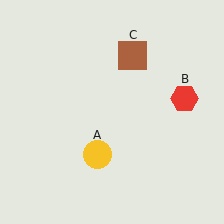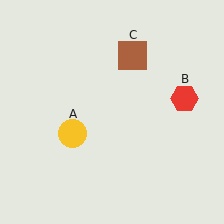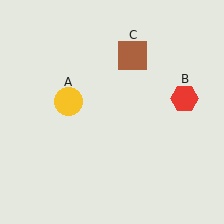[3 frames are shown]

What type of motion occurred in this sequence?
The yellow circle (object A) rotated clockwise around the center of the scene.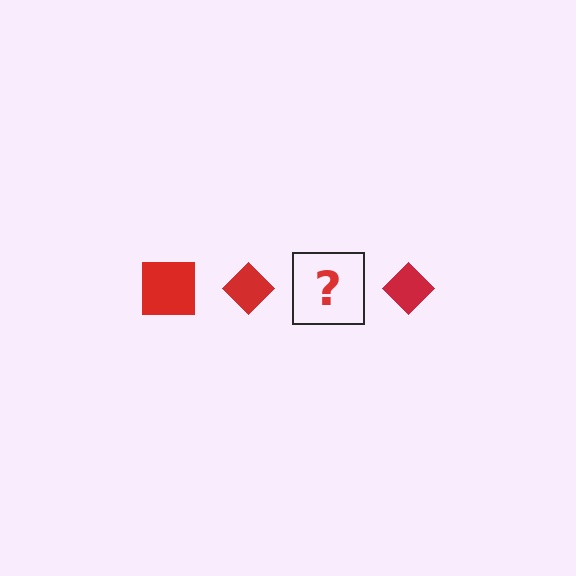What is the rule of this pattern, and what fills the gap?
The rule is that the pattern cycles through square, diamond shapes in red. The gap should be filled with a red square.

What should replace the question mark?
The question mark should be replaced with a red square.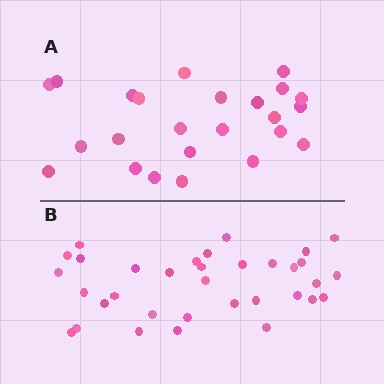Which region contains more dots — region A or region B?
Region B (the bottom region) has more dots.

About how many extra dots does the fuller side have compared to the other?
Region B has roughly 10 or so more dots than region A.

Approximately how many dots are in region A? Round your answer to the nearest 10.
About 20 dots. (The exact count is 24, which rounds to 20.)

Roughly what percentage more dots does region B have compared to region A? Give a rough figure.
About 40% more.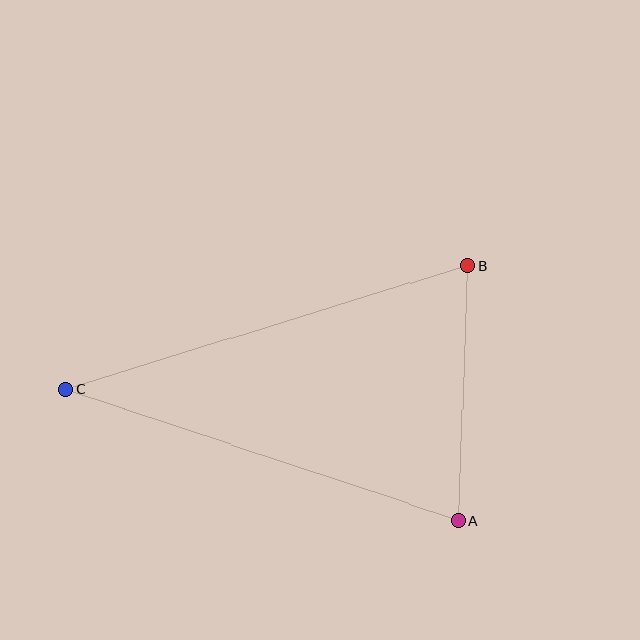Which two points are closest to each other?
Points A and B are closest to each other.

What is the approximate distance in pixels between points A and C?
The distance between A and C is approximately 414 pixels.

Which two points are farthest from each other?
Points B and C are farthest from each other.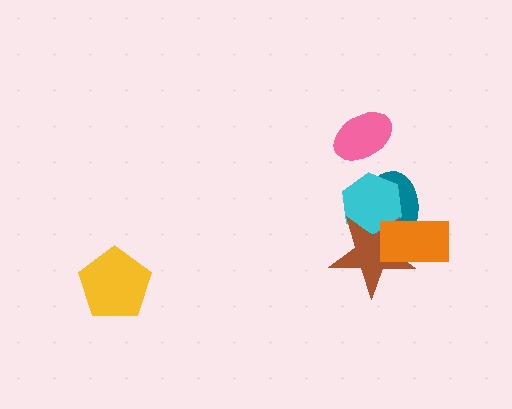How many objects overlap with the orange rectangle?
3 objects overlap with the orange rectangle.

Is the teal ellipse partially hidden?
Yes, it is partially covered by another shape.